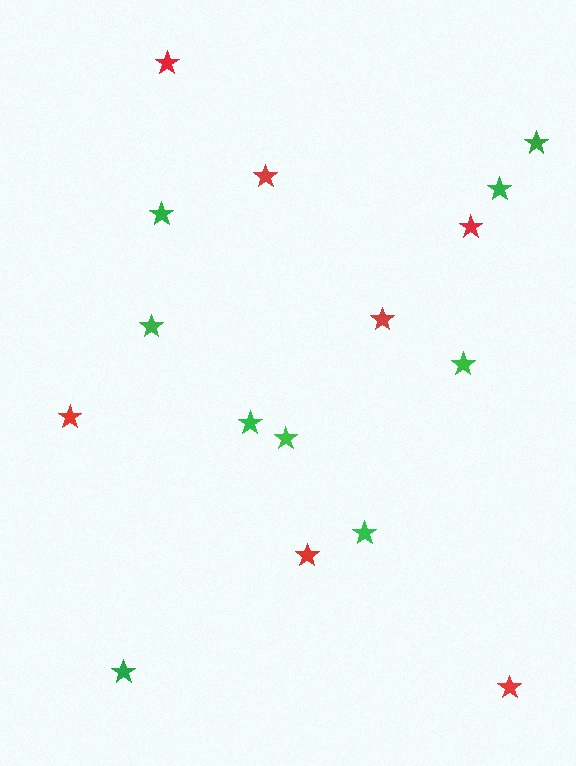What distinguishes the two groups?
There are 2 groups: one group of red stars (7) and one group of green stars (9).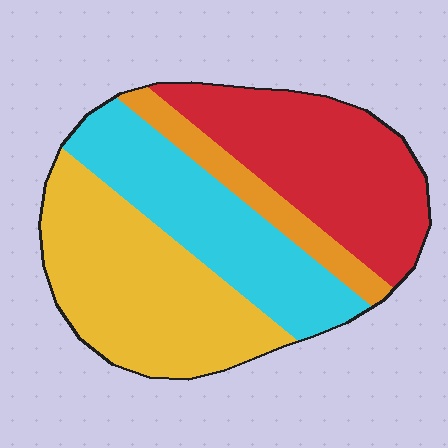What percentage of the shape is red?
Red takes up between a quarter and a half of the shape.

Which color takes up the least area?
Orange, at roughly 10%.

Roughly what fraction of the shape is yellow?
Yellow covers 34% of the shape.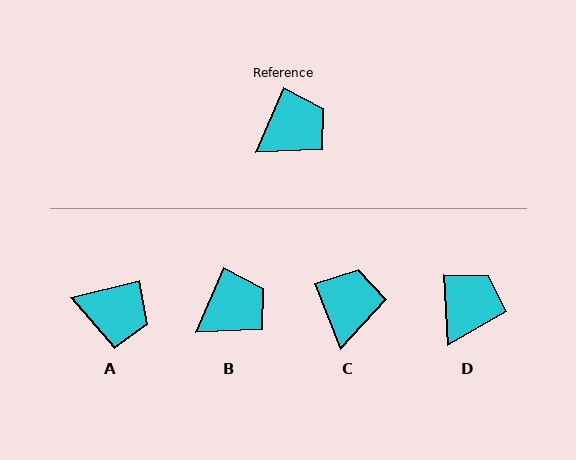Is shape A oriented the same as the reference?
No, it is off by about 52 degrees.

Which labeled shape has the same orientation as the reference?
B.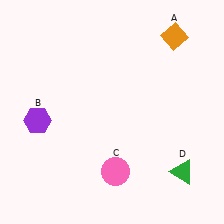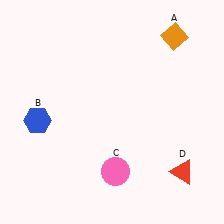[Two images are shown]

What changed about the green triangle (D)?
In Image 1, D is green. In Image 2, it changed to red.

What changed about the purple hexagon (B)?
In Image 1, B is purple. In Image 2, it changed to blue.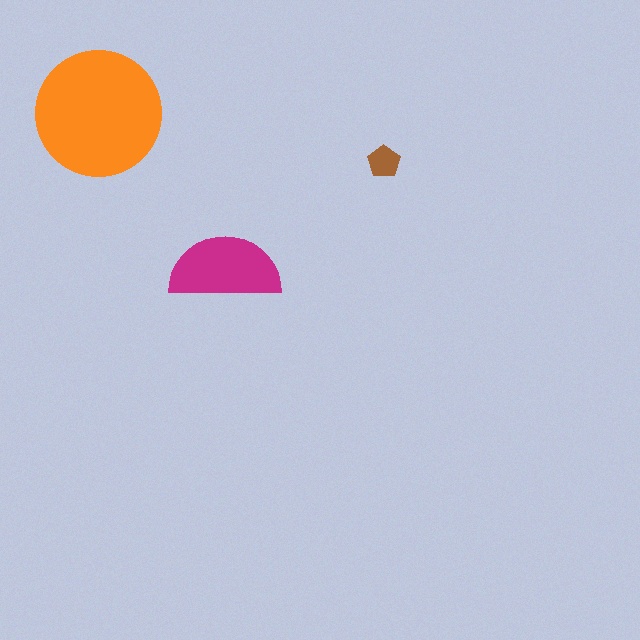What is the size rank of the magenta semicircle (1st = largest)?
2nd.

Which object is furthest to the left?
The orange circle is leftmost.